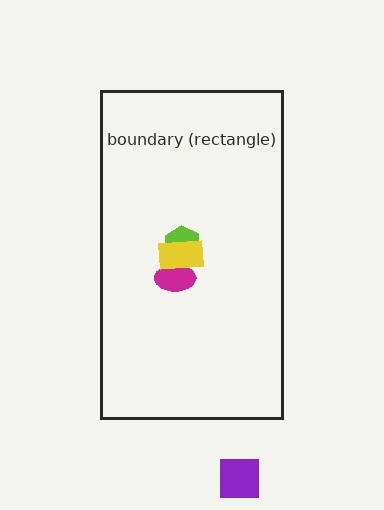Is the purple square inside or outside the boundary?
Outside.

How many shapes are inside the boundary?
3 inside, 1 outside.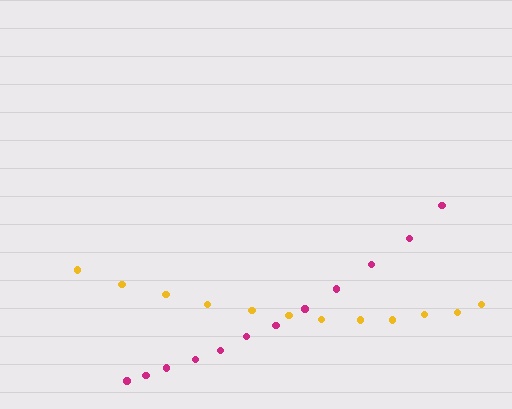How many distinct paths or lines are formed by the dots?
There are 2 distinct paths.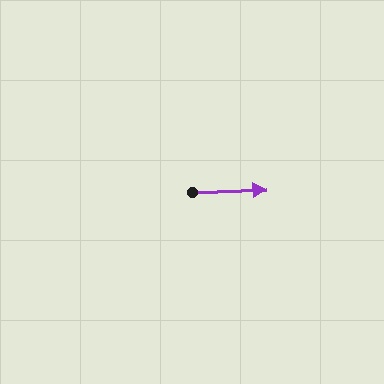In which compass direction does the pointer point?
East.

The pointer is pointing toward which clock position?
Roughly 3 o'clock.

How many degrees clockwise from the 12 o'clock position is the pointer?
Approximately 88 degrees.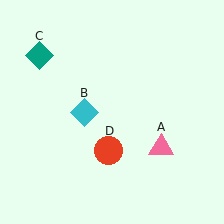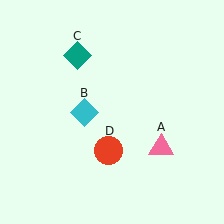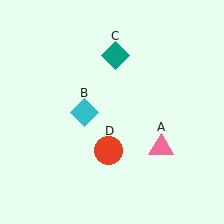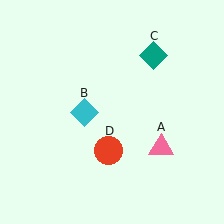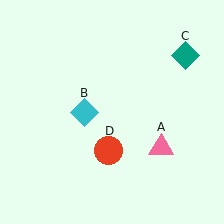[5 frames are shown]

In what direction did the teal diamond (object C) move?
The teal diamond (object C) moved right.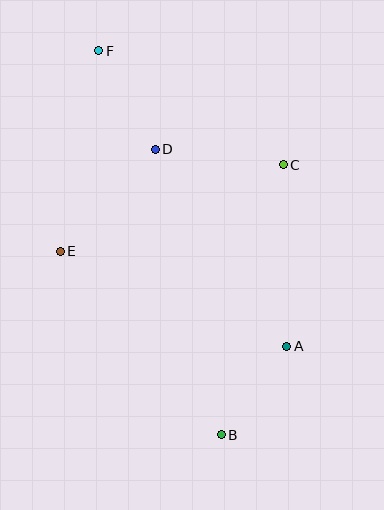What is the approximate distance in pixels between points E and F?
The distance between E and F is approximately 204 pixels.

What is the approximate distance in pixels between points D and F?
The distance between D and F is approximately 114 pixels.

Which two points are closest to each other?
Points A and B are closest to each other.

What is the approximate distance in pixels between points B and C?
The distance between B and C is approximately 277 pixels.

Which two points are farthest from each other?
Points B and F are farthest from each other.